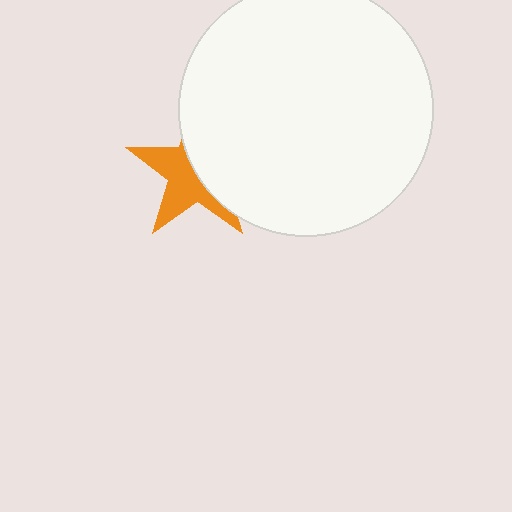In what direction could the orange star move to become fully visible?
The orange star could move left. That would shift it out from behind the white circle entirely.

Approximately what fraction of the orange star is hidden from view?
Roughly 50% of the orange star is hidden behind the white circle.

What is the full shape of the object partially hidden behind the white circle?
The partially hidden object is an orange star.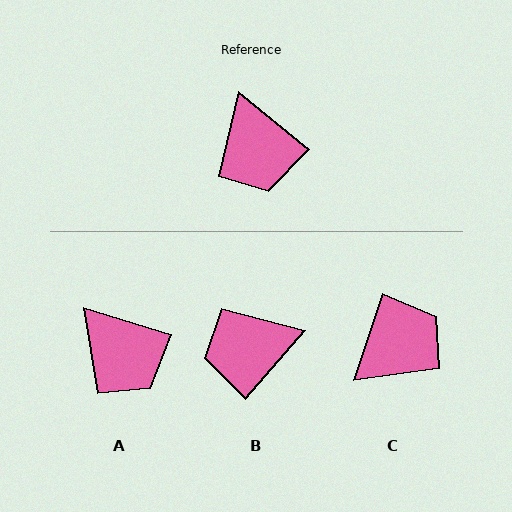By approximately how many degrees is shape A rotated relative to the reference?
Approximately 22 degrees counter-clockwise.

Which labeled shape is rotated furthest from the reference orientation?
C, about 110 degrees away.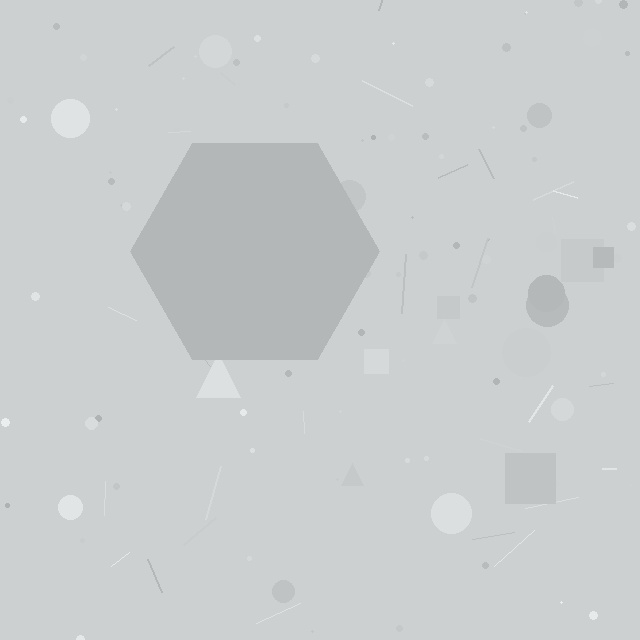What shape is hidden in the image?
A hexagon is hidden in the image.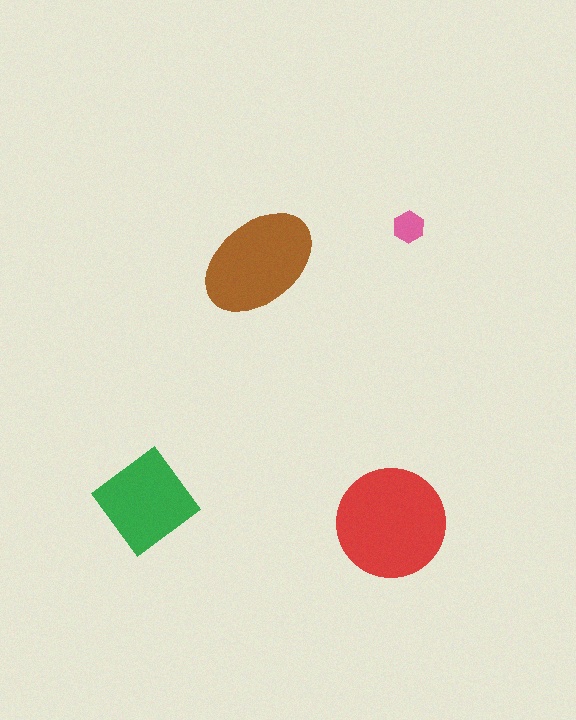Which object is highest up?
The pink hexagon is topmost.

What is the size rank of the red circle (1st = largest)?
1st.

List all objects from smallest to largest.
The pink hexagon, the green diamond, the brown ellipse, the red circle.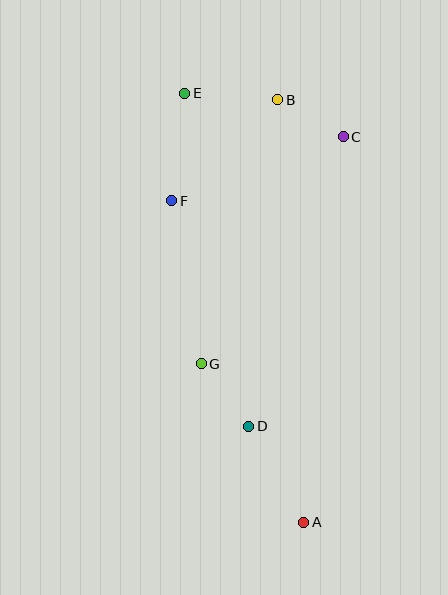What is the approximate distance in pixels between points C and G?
The distance between C and G is approximately 268 pixels.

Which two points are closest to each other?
Points B and C are closest to each other.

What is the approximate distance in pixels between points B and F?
The distance between B and F is approximately 146 pixels.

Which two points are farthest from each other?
Points A and E are farthest from each other.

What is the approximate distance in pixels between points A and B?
The distance between A and B is approximately 423 pixels.